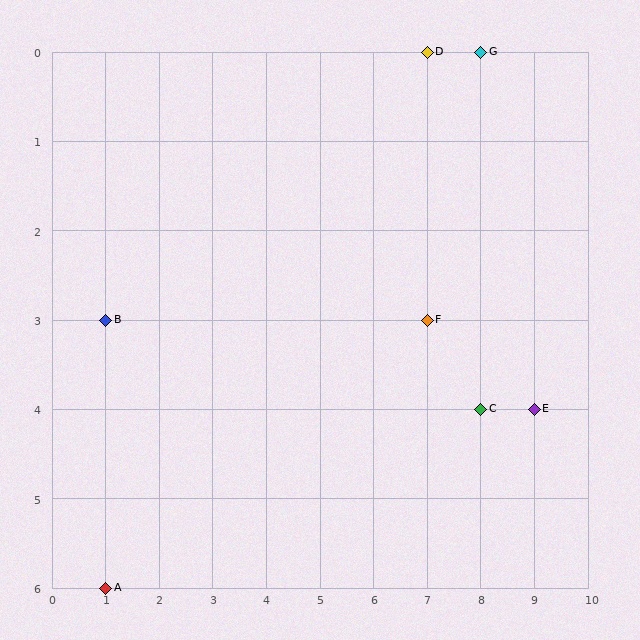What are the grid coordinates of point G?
Point G is at grid coordinates (8, 0).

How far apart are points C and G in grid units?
Points C and G are 4 rows apart.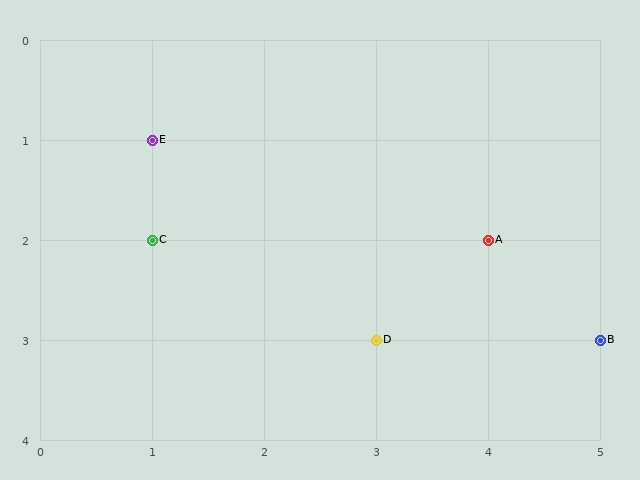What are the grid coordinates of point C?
Point C is at grid coordinates (1, 2).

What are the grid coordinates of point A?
Point A is at grid coordinates (4, 2).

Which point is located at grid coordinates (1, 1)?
Point E is at (1, 1).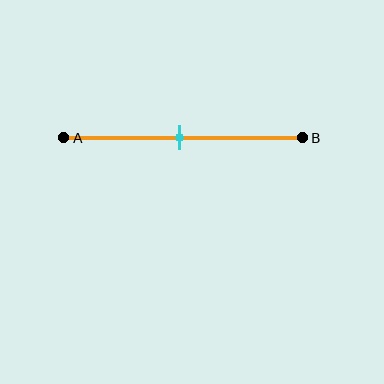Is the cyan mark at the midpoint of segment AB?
Yes, the mark is approximately at the midpoint.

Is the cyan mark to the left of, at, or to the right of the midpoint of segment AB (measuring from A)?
The cyan mark is approximately at the midpoint of segment AB.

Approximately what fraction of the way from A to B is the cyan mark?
The cyan mark is approximately 50% of the way from A to B.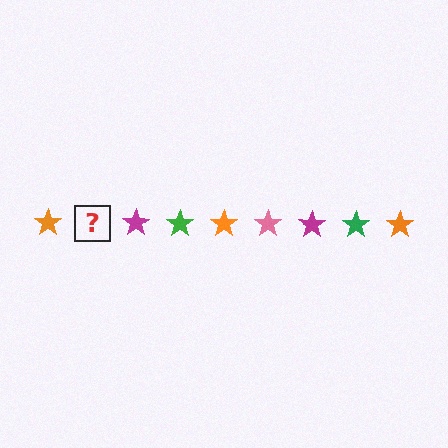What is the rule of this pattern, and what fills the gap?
The rule is that the pattern cycles through orange, pink, magenta, green stars. The gap should be filled with a pink star.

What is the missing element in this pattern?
The missing element is a pink star.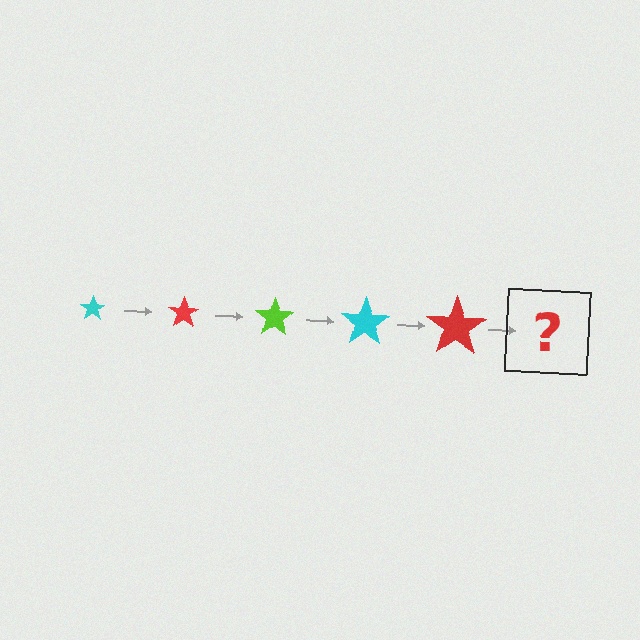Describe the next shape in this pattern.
It should be a lime star, larger than the previous one.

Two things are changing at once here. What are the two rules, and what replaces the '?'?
The two rules are that the star grows larger each step and the color cycles through cyan, red, and lime. The '?' should be a lime star, larger than the previous one.